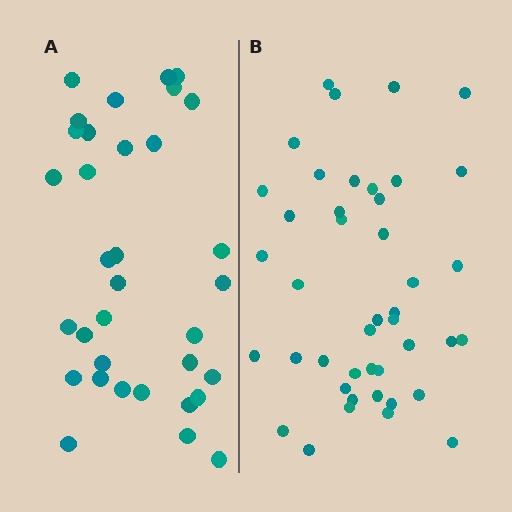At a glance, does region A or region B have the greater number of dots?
Region B (the right region) has more dots.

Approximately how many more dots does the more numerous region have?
Region B has roughly 8 or so more dots than region A.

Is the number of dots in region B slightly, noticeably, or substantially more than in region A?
Region B has noticeably more, but not dramatically so. The ratio is roughly 1.3 to 1.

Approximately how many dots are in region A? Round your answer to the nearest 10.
About 30 dots. (The exact count is 34, which rounds to 30.)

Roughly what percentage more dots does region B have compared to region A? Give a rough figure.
About 25% more.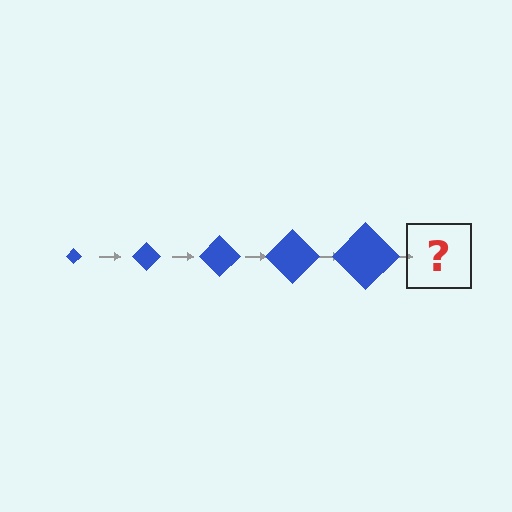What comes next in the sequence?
The next element should be a blue diamond, larger than the previous one.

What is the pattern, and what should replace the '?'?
The pattern is that the diamond gets progressively larger each step. The '?' should be a blue diamond, larger than the previous one.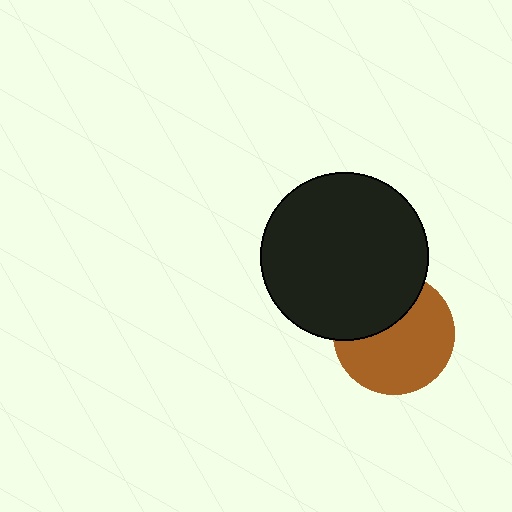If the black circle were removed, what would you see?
You would see the complete brown circle.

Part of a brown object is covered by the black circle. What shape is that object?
It is a circle.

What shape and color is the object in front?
The object in front is a black circle.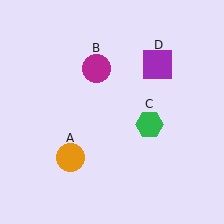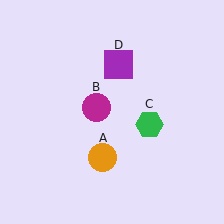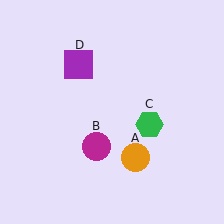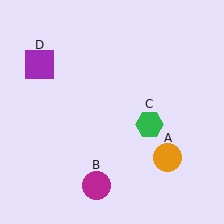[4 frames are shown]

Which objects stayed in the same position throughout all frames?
Green hexagon (object C) remained stationary.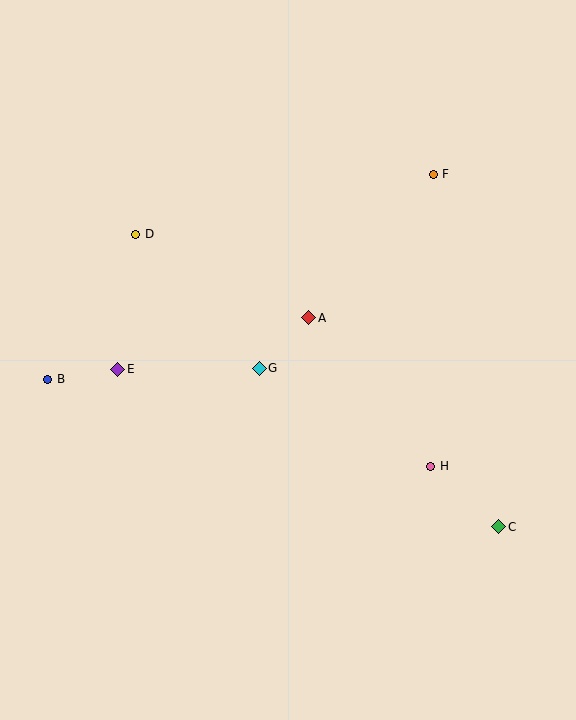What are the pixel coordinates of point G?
Point G is at (259, 368).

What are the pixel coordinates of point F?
Point F is at (433, 174).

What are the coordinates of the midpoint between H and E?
The midpoint between H and E is at (274, 418).